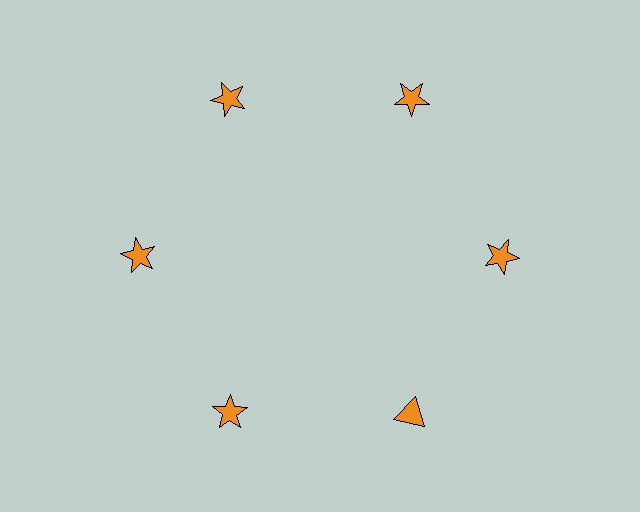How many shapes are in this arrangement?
There are 6 shapes arranged in a ring pattern.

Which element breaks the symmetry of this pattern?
The orange triangle at roughly the 5 o'clock position breaks the symmetry. All other shapes are orange stars.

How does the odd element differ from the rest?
It has a different shape: triangle instead of star.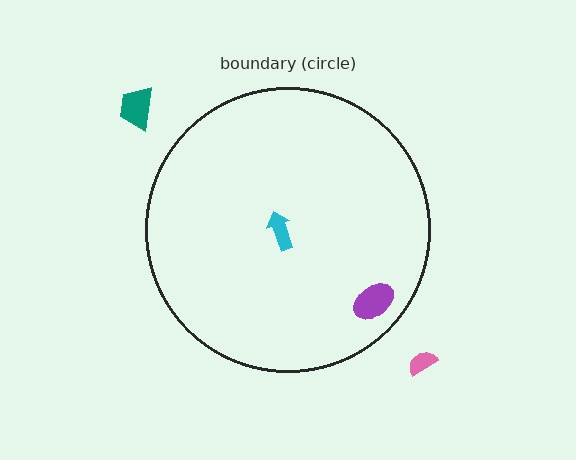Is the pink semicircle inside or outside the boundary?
Outside.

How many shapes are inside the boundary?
2 inside, 2 outside.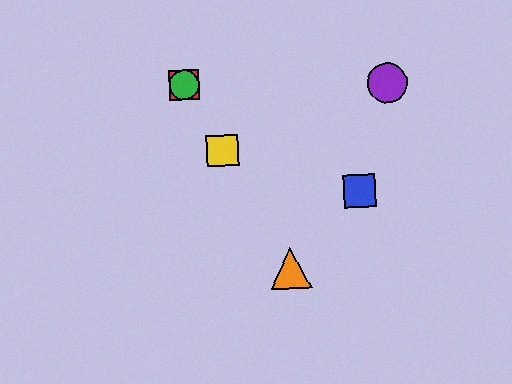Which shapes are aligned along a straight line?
The red square, the green circle, the yellow square, the orange triangle are aligned along a straight line.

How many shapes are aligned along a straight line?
4 shapes (the red square, the green circle, the yellow square, the orange triangle) are aligned along a straight line.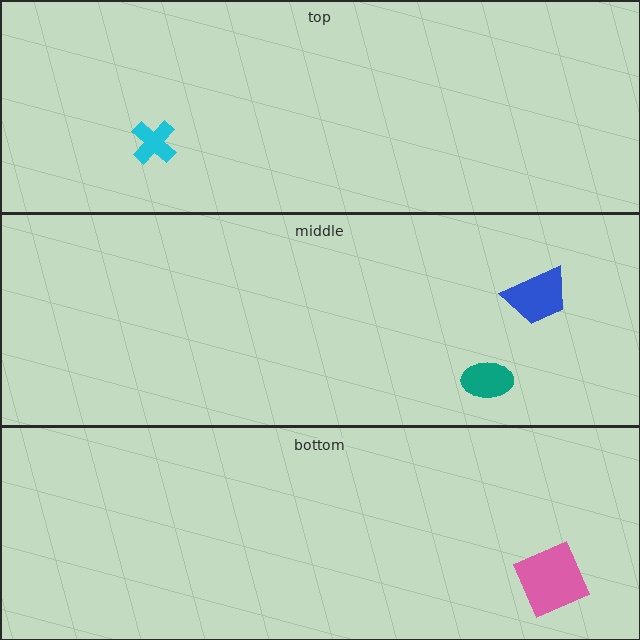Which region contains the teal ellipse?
The middle region.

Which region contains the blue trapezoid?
The middle region.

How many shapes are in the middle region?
2.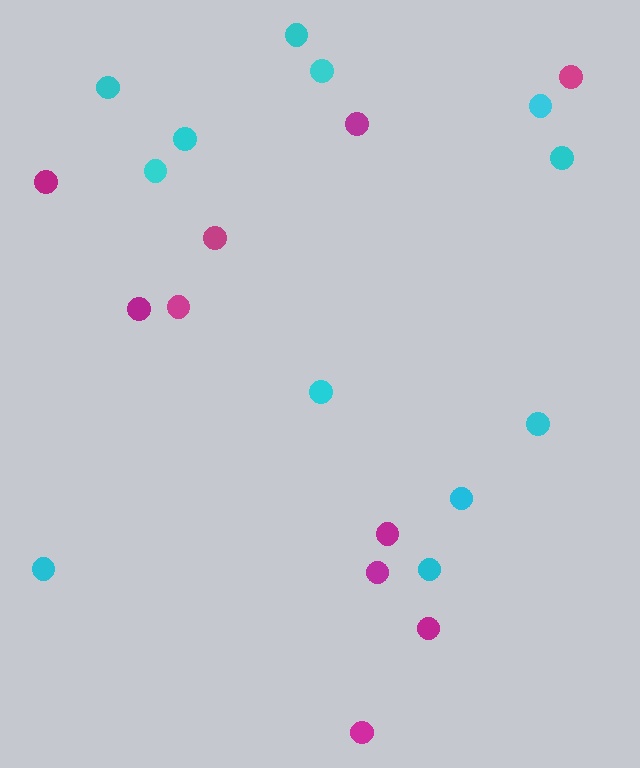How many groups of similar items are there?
There are 2 groups: one group of cyan circles (12) and one group of magenta circles (10).